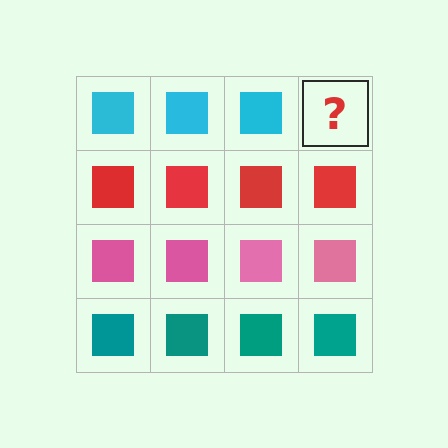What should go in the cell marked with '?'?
The missing cell should contain a cyan square.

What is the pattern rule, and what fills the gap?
The rule is that each row has a consistent color. The gap should be filled with a cyan square.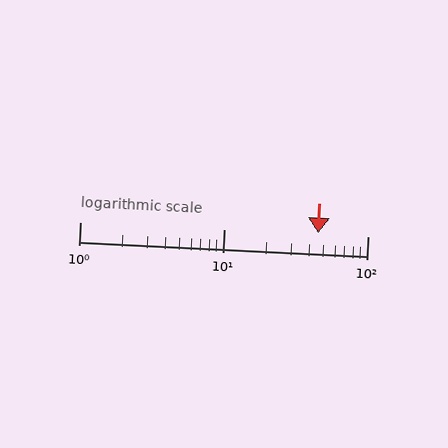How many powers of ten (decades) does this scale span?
The scale spans 2 decades, from 1 to 100.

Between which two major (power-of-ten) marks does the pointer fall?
The pointer is between 10 and 100.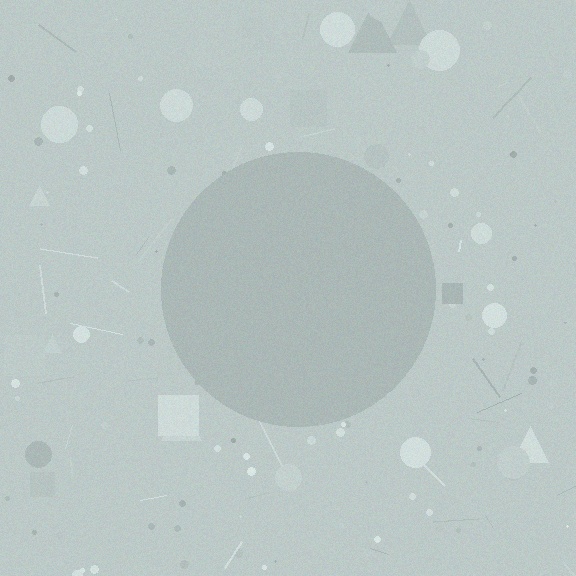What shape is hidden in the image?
A circle is hidden in the image.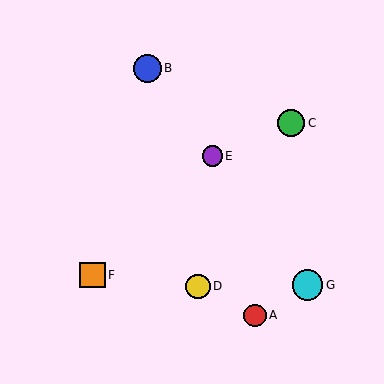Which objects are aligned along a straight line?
Objects B, E, G are aligned along a straight line.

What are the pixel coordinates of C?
Object C is at (291, 123).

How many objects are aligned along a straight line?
3 objects (B, E, G) are aligned along a straight line.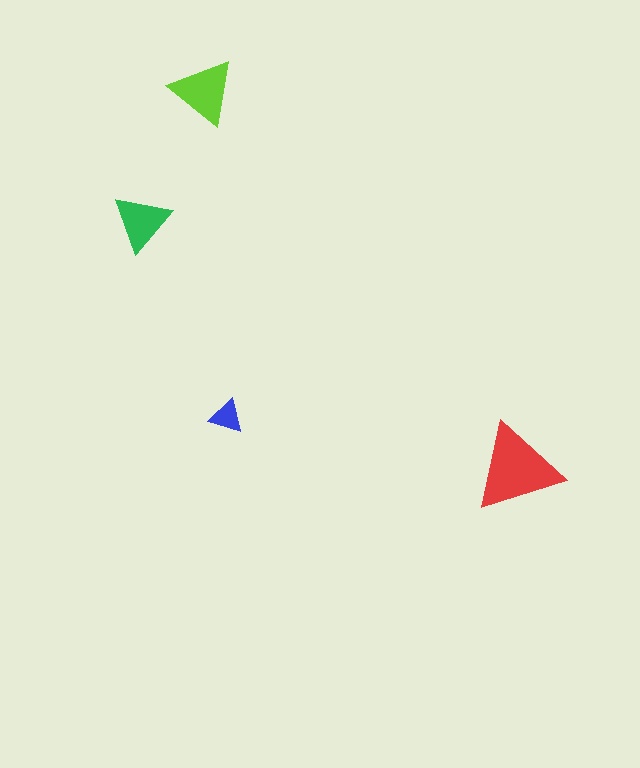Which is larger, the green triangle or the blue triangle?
The green one.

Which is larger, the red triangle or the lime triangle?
The red one.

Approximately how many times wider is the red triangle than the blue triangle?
About 2.5 times wider.